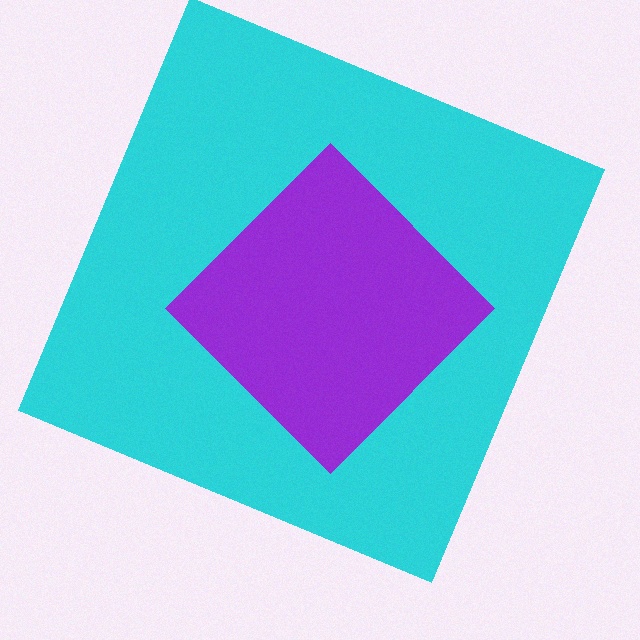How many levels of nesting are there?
2.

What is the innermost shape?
The purple diamond.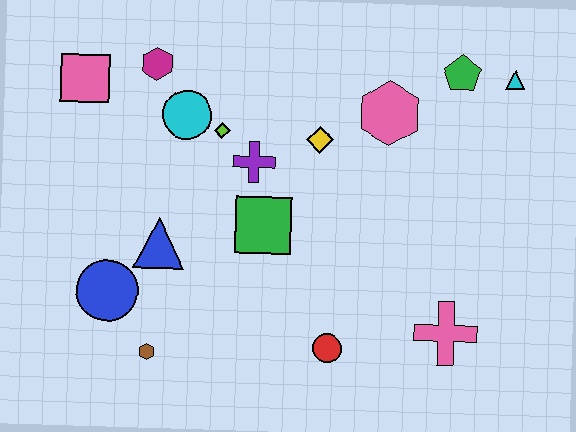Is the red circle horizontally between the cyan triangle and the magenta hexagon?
Yes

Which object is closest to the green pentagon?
The cyan triangle is closest to the green pentagon.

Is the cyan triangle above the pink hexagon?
Yes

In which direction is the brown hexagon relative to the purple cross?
The brown hexagon is below the purple cross.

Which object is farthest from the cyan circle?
The pink cross is farthest from the cyan circle.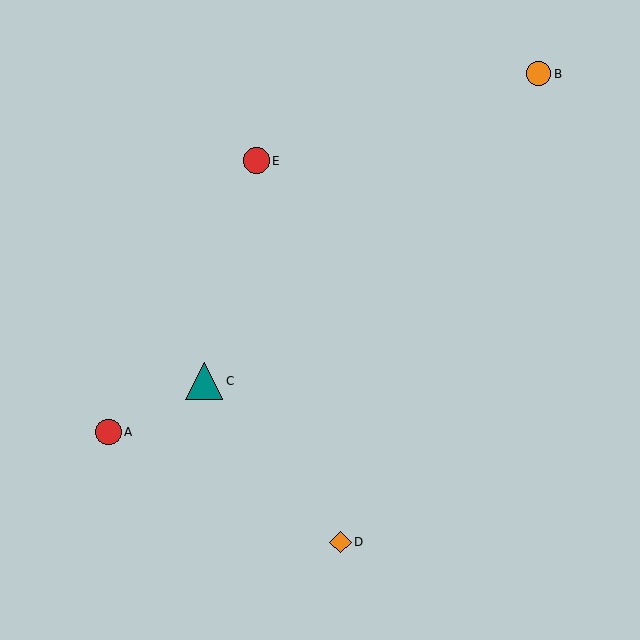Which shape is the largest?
The teal triangle (labeled C) is the largest.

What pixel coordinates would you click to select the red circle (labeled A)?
Click at (108, 432) to select the red circle A.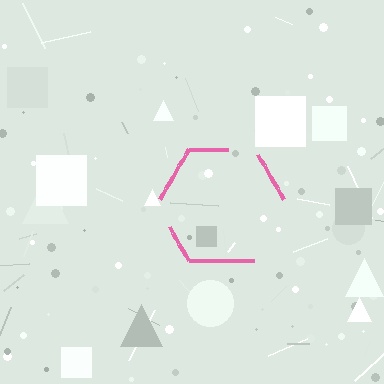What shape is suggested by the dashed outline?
The dashed outline suggests a hexagon.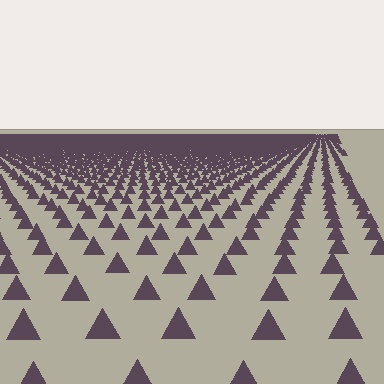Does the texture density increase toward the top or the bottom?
Density increases toward the top.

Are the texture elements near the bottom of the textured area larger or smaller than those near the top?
Larger. Near the bottom, elements are closer to the viewer and appear at a bigger on-screen size.